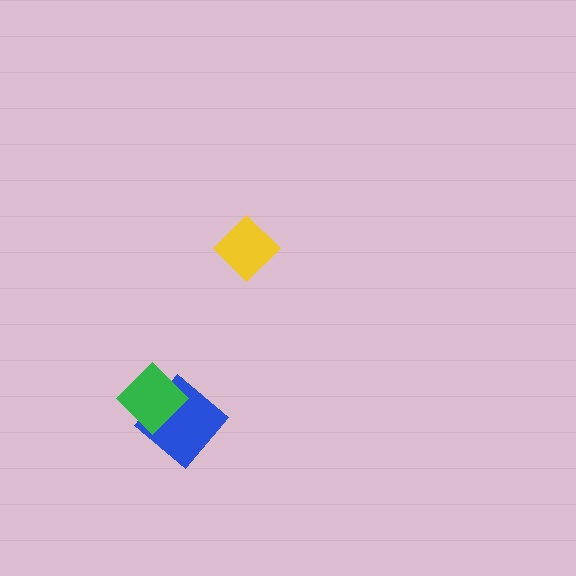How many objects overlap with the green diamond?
1 object overlaps with the green diamond.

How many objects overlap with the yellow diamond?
0 objects overlap with the yellow diamond.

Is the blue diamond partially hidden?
Yes, it is partially covered by another shape.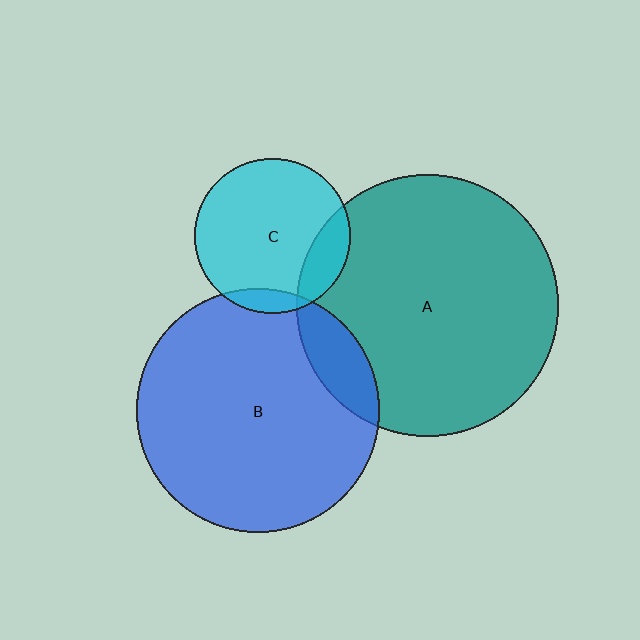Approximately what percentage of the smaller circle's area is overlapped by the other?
Approximately 10%.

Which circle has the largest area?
Circle A (teal).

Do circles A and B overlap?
Yes.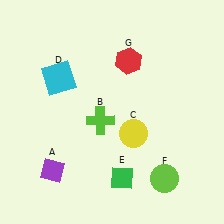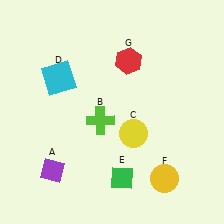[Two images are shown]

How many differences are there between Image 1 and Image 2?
There is 1 difference between the two images.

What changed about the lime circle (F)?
In Image 1, F is lime. In Image 2, it changed to yellow.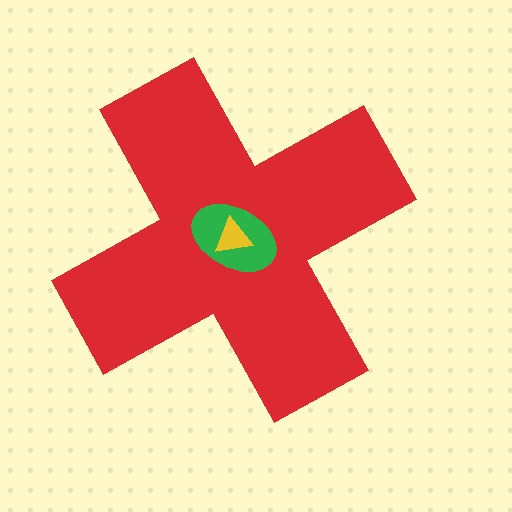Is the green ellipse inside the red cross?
Yes.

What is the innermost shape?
The yellow triangle.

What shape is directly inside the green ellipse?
The yellow triangle.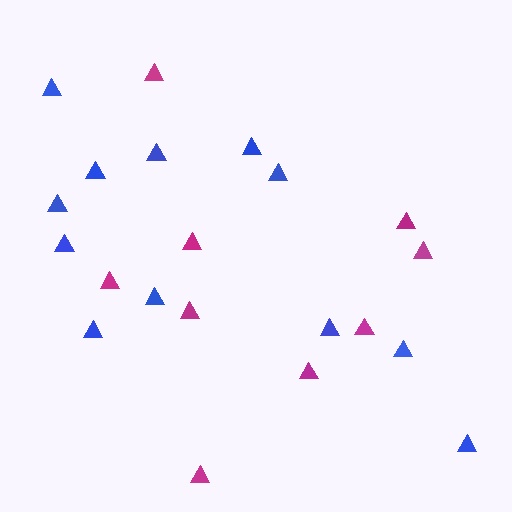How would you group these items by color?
There are 2 groups: one group of blue triangles (12) and one group of magenta triangles (9).